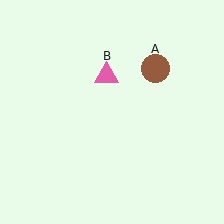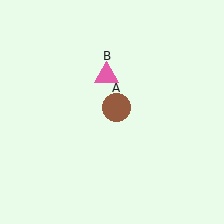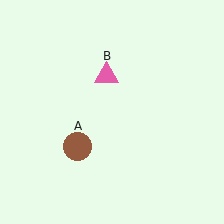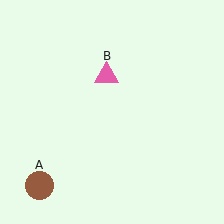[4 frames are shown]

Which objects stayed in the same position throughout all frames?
Pink triangle (object B) remained stationary.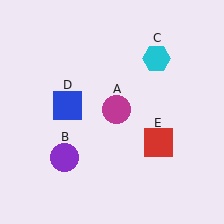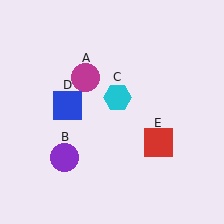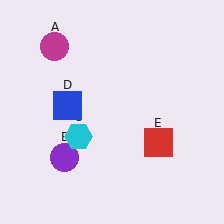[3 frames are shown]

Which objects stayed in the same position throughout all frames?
Purple circle (object B) and blue square (object D) and red square (object E) remained stationary.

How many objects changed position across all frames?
2 objects changed position: magenta circle (object A), cyan hexagon (object C).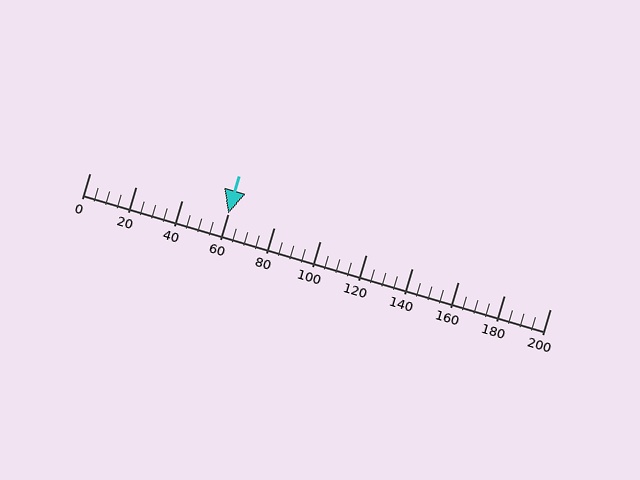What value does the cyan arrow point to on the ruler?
The cyan arrow points to approximately 60.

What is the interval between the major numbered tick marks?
The major tick marks are spaced 20 units apart.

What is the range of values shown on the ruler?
The ruler shows values from 0 to 200.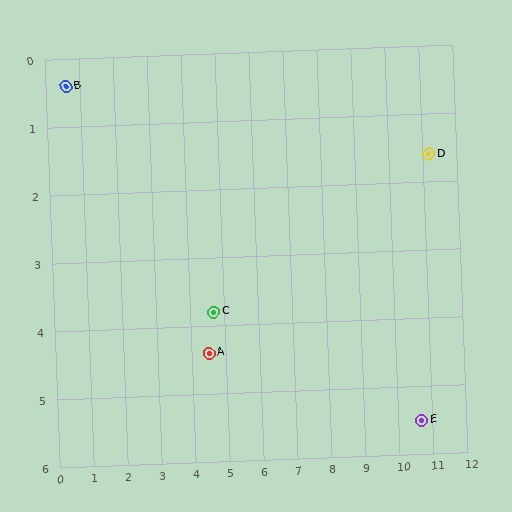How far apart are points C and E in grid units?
Points C and E are about 6.2 grid units apart.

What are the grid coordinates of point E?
Point E is at approximately (10.7, 5.5).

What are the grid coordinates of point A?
Point A is at approximately (4.5, 4.4).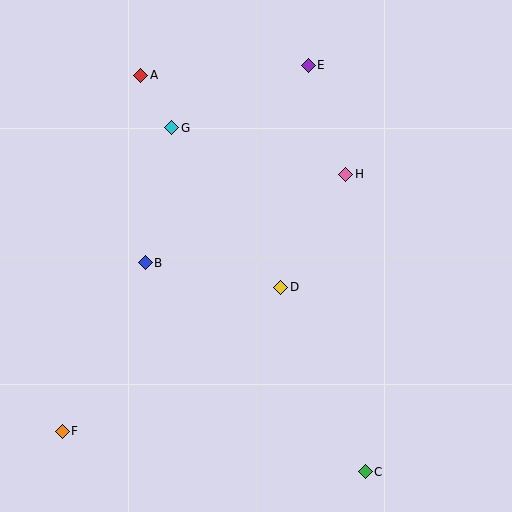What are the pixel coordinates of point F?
Point F is at (62, 431).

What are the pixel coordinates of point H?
Point H is at (346, 174).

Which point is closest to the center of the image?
Point D at (281, 287) is closest to the center.